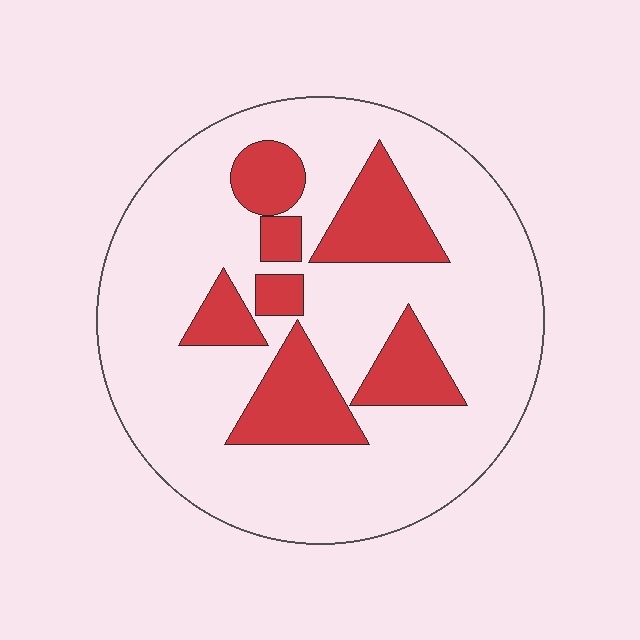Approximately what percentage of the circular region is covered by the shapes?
Approximately 25%.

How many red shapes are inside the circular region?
7.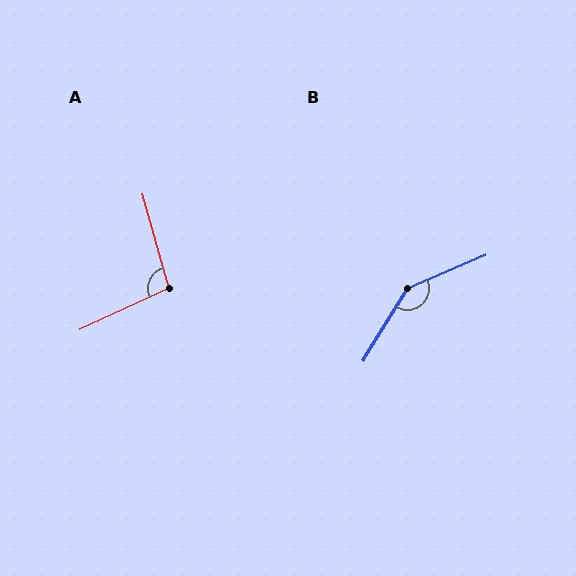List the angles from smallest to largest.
A (99°), B (145°).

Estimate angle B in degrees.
Approximately 145 degrees.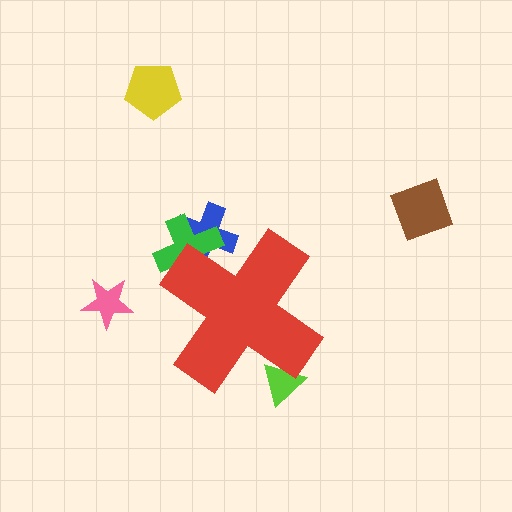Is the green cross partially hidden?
Yes, the green cross is partially hidden behind the red cross.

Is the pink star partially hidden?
No, the pink star is fully visible.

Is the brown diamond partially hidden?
No, the brown diamond is fully visible.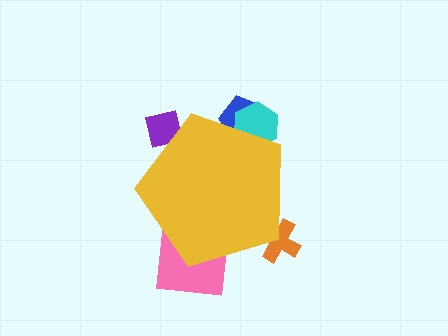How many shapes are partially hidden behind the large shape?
5 shapes are partially hidden.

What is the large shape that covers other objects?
A yellow pentagon.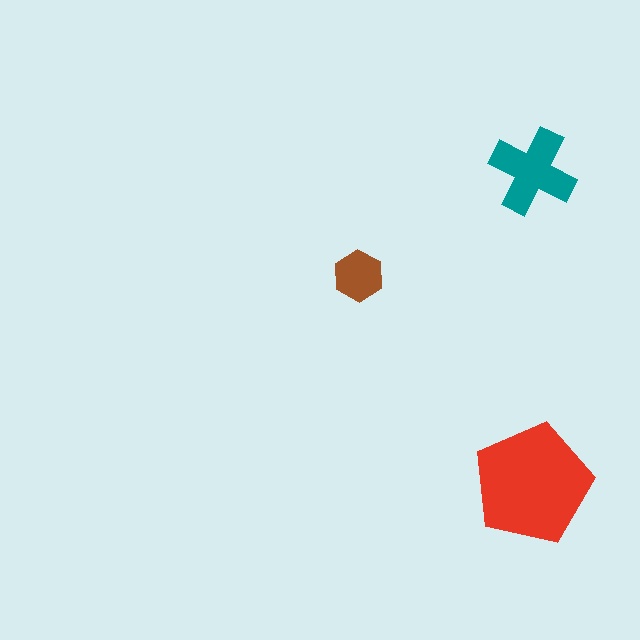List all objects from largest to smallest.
The red pentagon, the teal cross, the brown hexagon.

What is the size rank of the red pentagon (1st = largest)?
1st.